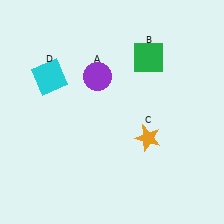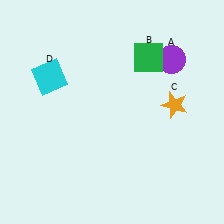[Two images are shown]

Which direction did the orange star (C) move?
The orange star (C) moved up.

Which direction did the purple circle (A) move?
The purple circle (A) moved right.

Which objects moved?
The objects that moved are: the purple circle (A), the orange star (C).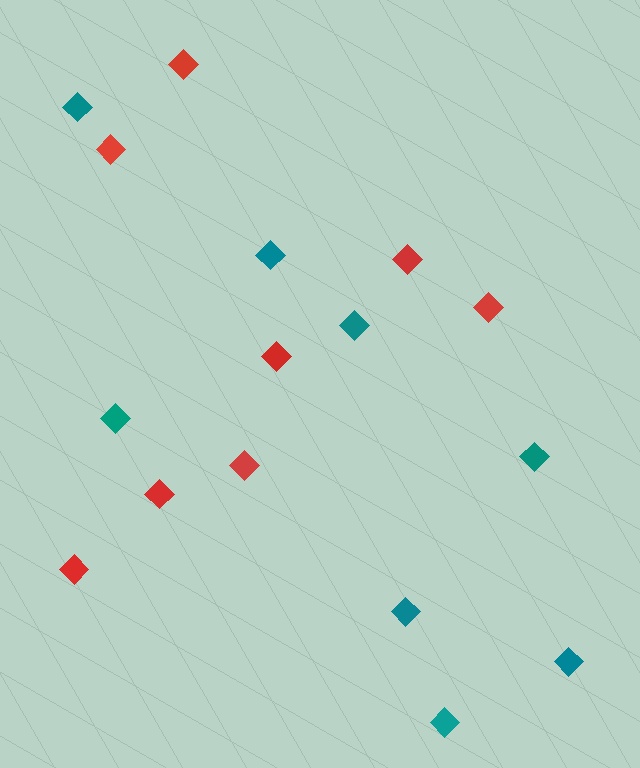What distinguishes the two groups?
There are 2 groups: one group of teal diamonds (8) and one group of red diamonds (8).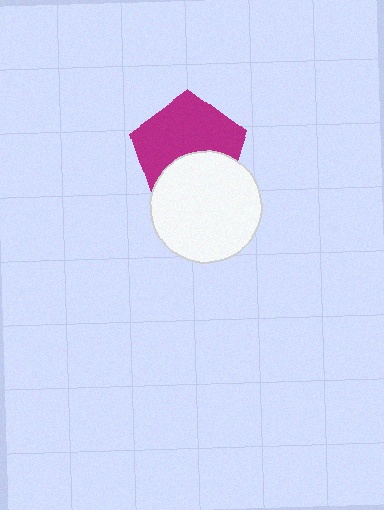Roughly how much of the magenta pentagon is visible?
About half of it is visible (roughly 62%).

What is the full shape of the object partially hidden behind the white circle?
The partially hidden object is a magenta pentagon.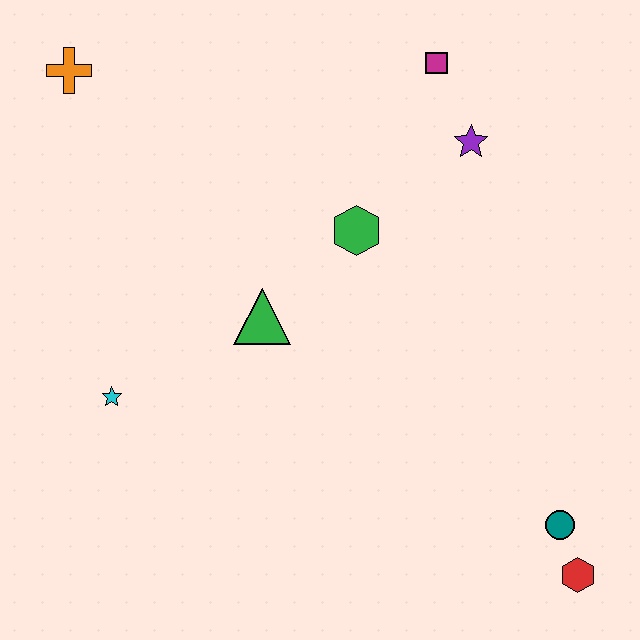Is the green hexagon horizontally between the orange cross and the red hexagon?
Yes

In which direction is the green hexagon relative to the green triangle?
The green hexagon is to the right of the green triangle.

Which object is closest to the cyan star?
The green triangle is closest to the cyan star.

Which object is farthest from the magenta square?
The red hexagon is farthest from the magenta square.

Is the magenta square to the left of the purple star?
Yes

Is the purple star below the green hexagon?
No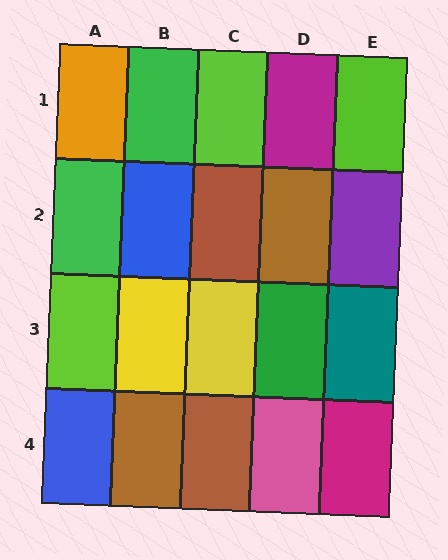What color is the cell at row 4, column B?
Brown.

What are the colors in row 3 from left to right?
Lime, yellow, yellow, green, teal.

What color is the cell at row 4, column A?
Blue.